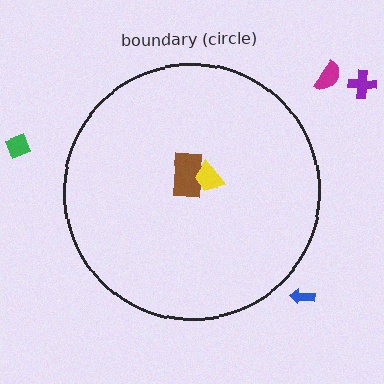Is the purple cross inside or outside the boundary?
Outside.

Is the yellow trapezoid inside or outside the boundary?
Inside.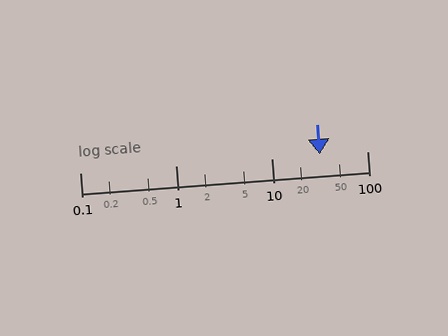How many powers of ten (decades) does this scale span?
The scale spans 3 decades, from 0.1 to 100.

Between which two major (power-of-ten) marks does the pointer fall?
The pointer is between 10 and 100.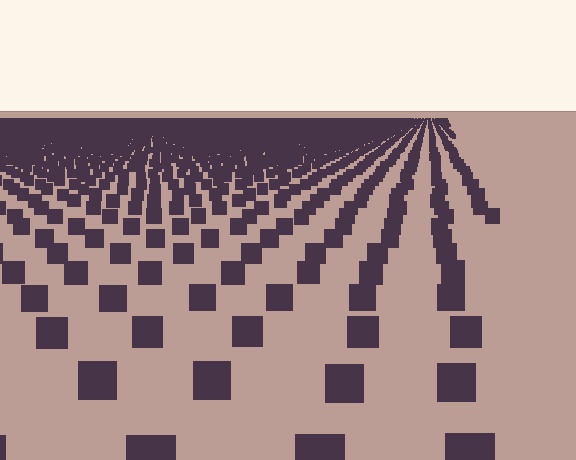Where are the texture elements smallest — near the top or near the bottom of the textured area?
Near the top.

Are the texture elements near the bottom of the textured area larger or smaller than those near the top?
Larger. Near the bottom, elements are closer to the viewer and appear at a bigger on-screen size.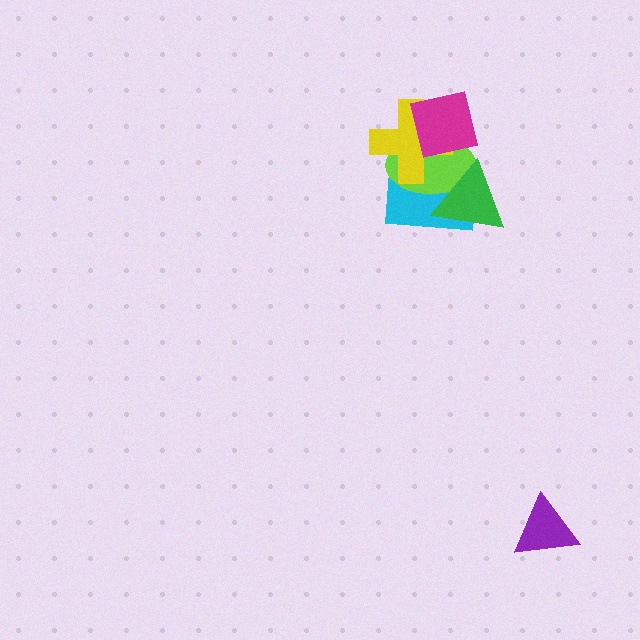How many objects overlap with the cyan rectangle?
3 objects overlap with the cyan rectangle.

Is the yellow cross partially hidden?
Yes, it is partially covered by another shape.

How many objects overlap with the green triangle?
2 objects overlap with the green triangle.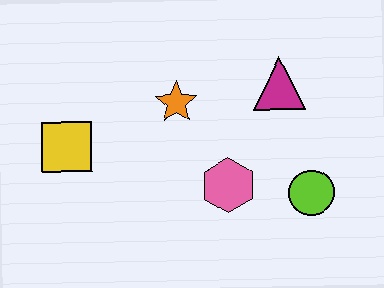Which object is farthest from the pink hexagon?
The yellow square is farthest from the pink hexagon.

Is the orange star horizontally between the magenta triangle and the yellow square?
Yes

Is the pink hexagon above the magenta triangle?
No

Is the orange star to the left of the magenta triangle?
Yes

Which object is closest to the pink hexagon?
The lime circle is closest to the pink hexagon.